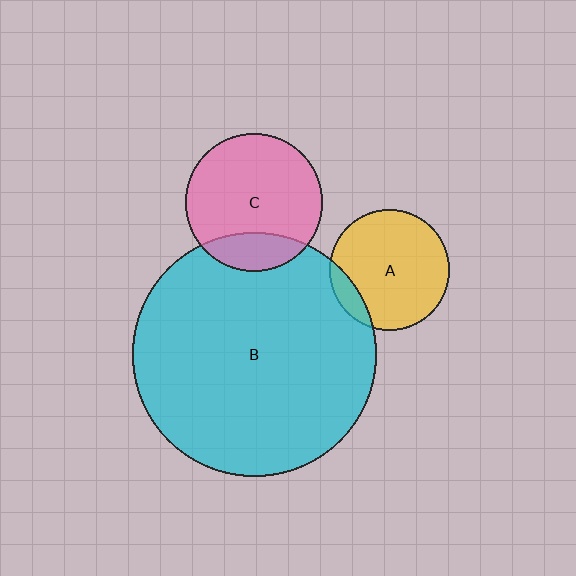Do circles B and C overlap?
Yes.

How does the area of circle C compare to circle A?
Approximately 1.3 times.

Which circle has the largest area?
Circle B (cyan).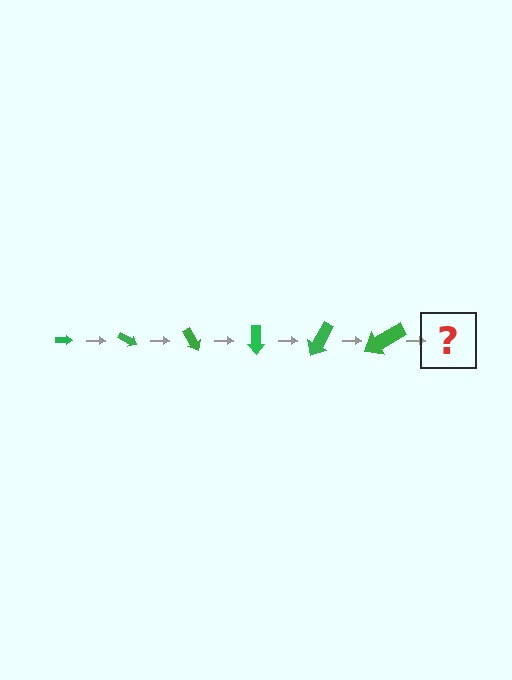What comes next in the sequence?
The next element should be an arrow, larger than the previous one and rotated 180 degrees from the start.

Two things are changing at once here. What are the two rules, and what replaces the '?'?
The two rules are that the arrow grows larger each step and it rotates 30 degrees each step. The '?' should be an arrow, larger than the previous one and rotated 180 degrees from the start.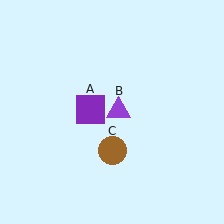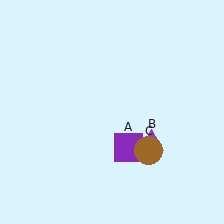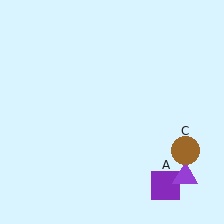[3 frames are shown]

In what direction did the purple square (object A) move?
The purple square (object A) moved down and to the right.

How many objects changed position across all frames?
3 objects changed position: purple square (object A), purple triangle (object B), brown circle (object C).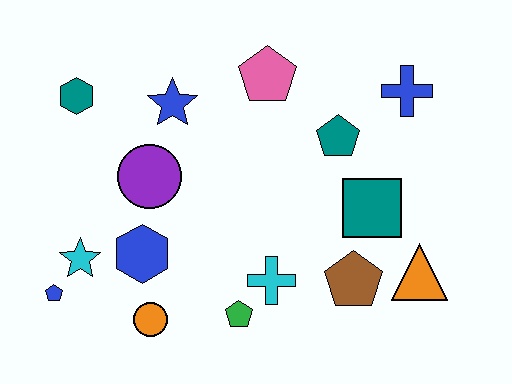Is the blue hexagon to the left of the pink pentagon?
Yes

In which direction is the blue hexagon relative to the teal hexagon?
The blue hexagon is below the teal hexagon.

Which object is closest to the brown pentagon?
The orange triangle is closest to the brown pentagon.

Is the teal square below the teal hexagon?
Yes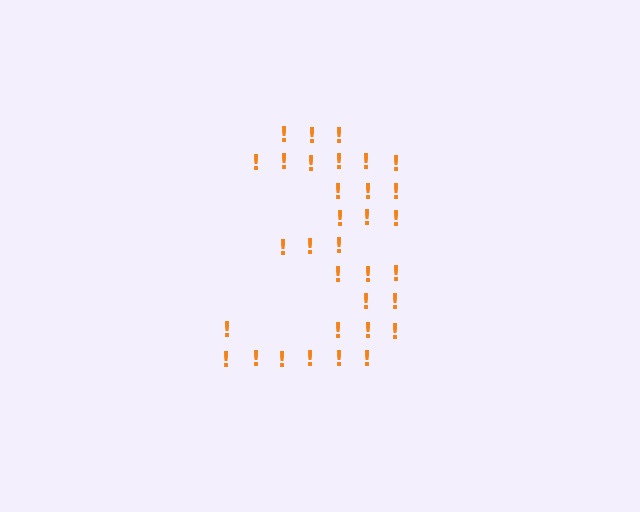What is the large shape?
The large shape is the digit 3.